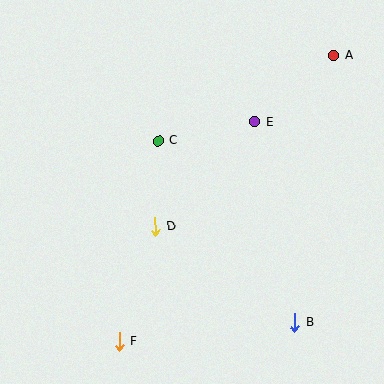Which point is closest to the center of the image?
Point D at (155, 226) is closest to the center.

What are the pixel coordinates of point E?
Point E is at (255, 122).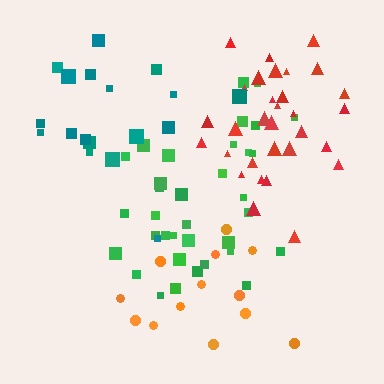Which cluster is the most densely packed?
Red.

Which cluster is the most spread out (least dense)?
Orange.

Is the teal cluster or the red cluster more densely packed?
Red.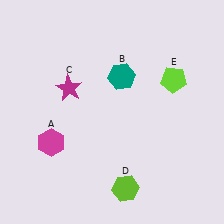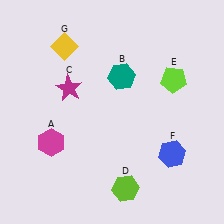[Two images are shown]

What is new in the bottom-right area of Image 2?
A blue hexagon (F) was added in the bottom-right area of Image 2.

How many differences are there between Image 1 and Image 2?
There are 2 differences between the two images.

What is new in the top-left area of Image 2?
A yellow diamond (G) was added in the top-left area of Image 2.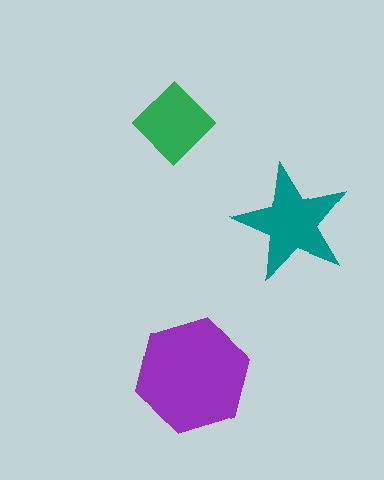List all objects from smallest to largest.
The green diamond, the teal star, the purple hexagon.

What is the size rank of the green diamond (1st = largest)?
3rd.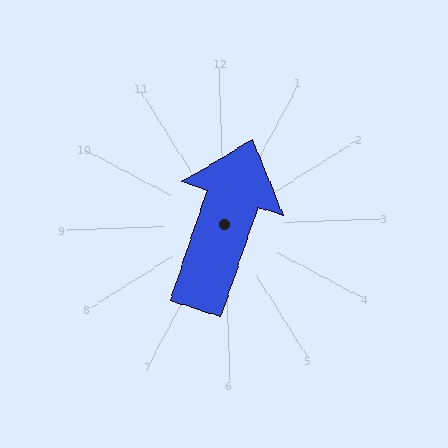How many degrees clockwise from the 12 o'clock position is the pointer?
Approximately 21 degrees.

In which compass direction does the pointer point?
North.